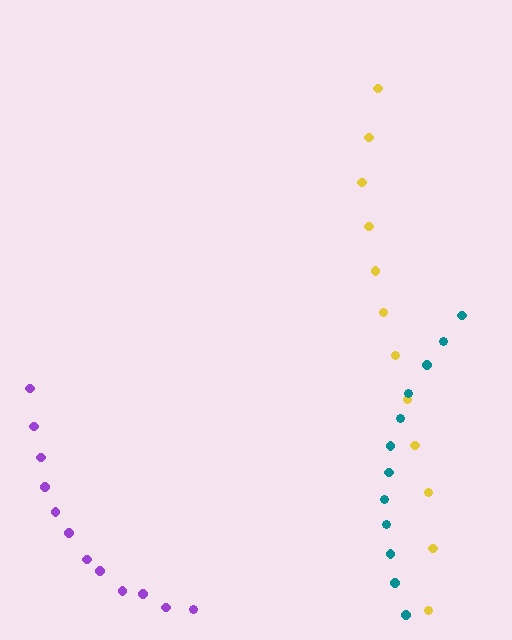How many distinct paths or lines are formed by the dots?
There are 3 distinct paths.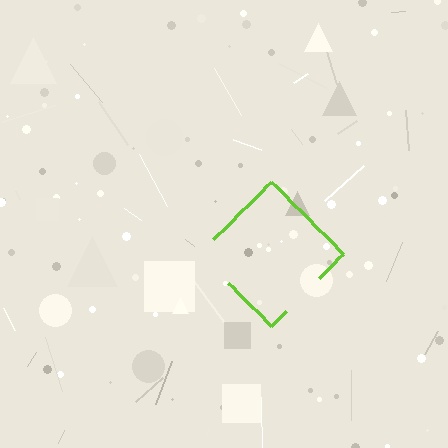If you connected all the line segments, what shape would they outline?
They would outline a diamond.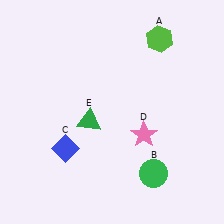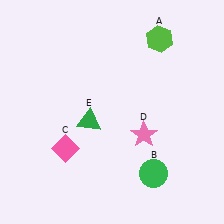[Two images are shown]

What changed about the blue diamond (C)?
In Image 1, C is blue. In Image 2, it changed to pink.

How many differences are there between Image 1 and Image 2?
There is 1 difference between the two images.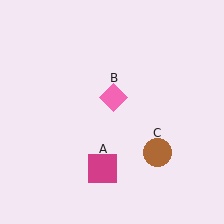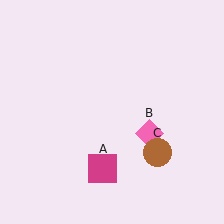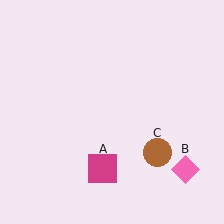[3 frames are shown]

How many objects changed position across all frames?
1 object changed position: pink diamond (object B).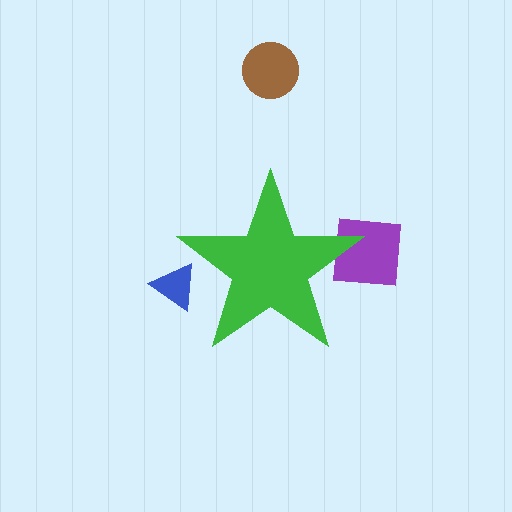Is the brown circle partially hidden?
No, the brown circle is fully visible.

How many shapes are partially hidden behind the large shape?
2 shapes are partially hidden.